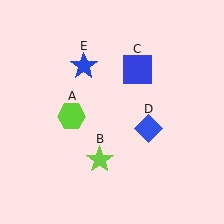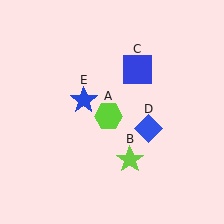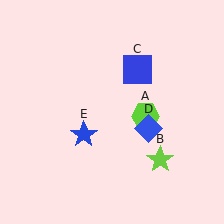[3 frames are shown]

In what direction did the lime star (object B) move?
The lime star (object B) moved right.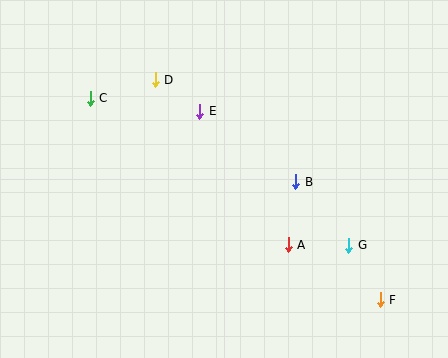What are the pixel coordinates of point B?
Point B is at (296, 182).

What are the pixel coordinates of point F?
Point F is at (380, 300).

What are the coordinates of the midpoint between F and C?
The midpoint between F and C is at (235, 199).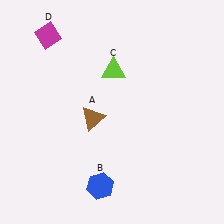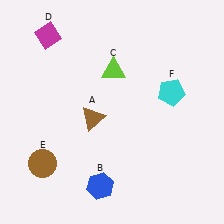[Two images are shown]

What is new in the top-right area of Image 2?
A cyan pentagon (F) was added in the top-right area of Image 2.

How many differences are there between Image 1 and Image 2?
There are 2 differences between the two images.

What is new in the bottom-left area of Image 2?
A brown circle (E) was added in the bottom-left area of Image 2.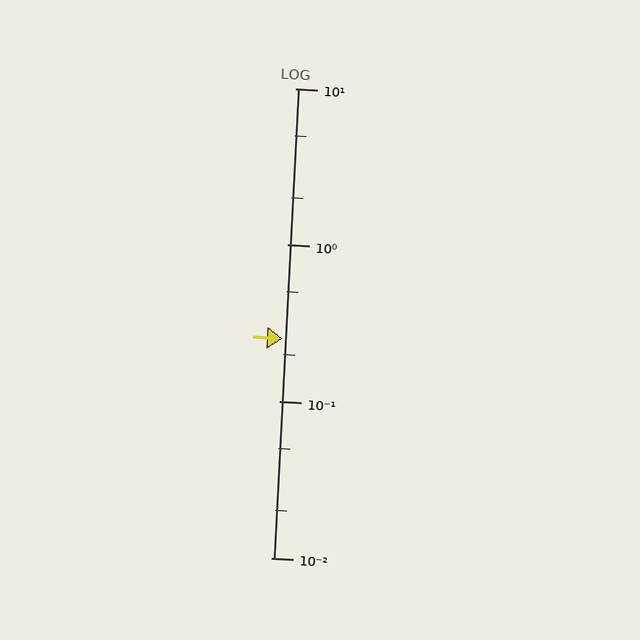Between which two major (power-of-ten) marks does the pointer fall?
The pointer is between 0.1 and 1.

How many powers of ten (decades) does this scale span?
The scale spans 3 decades, from 0.01 to 10.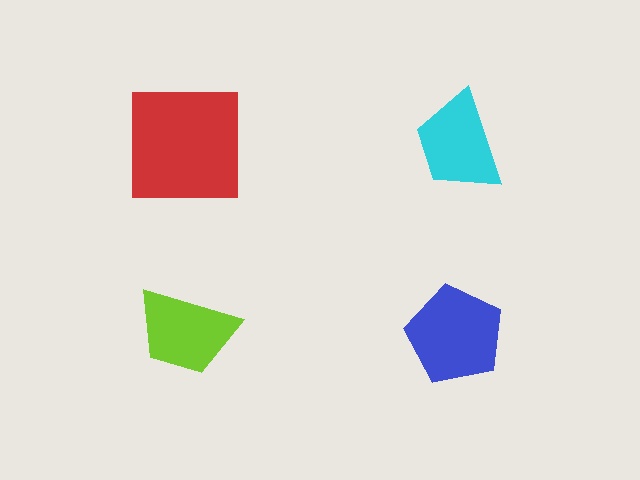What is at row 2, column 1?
A lime trapezoid.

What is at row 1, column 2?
A cyan trapezoid.